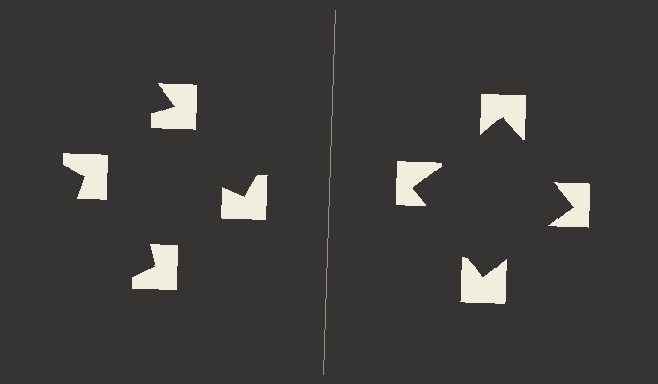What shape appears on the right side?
An illusory square.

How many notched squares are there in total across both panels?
8 — 4 on each side.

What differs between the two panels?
The notched squares are positioned identically on both sides; only the wedge orientations differ. On the right they align to a square; on the left they are misaligned.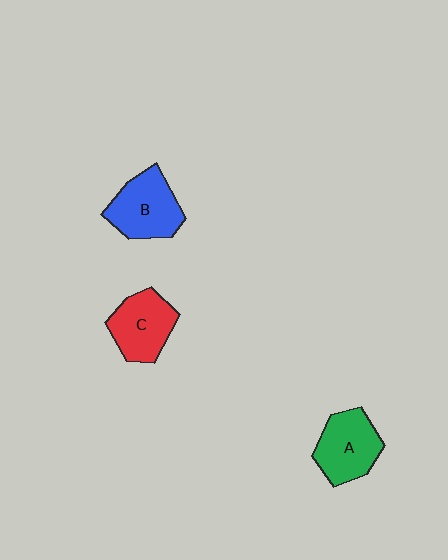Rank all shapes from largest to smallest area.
From largest to smallest: B (blue), A (green), C (red).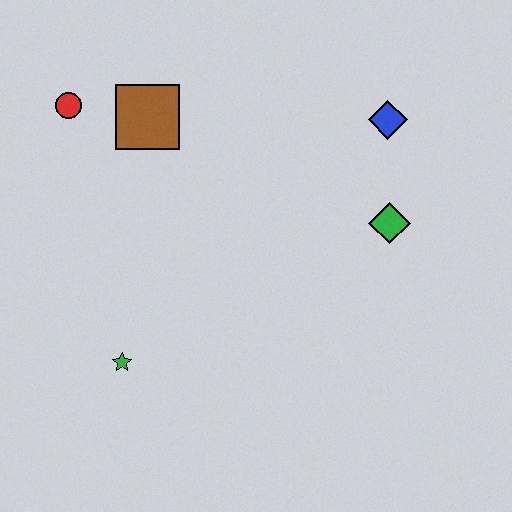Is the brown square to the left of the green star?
No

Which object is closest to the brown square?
The red circle is closest to the brown square.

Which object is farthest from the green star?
The blue diamond is farthest from the green star.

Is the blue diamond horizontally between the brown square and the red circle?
No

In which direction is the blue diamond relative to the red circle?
The blue diamond is to the right of the red circle.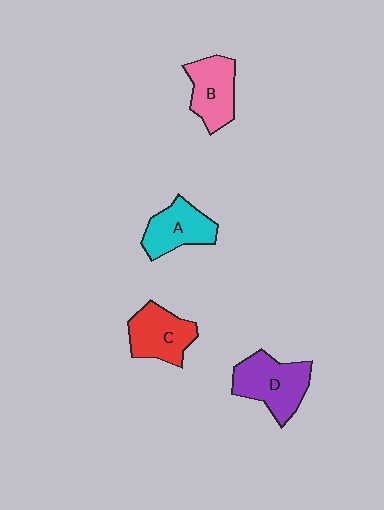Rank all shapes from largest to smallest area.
From largest to smallest: D (purple), C (red), B (pink), A (cyan).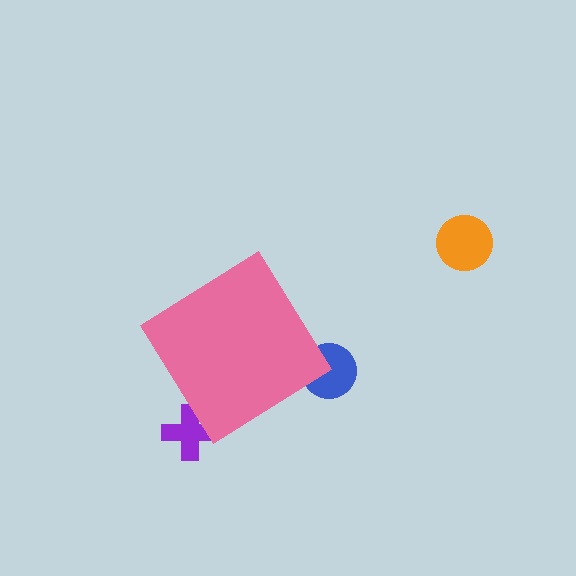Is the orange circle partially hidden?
No, the orange circle is fully visible.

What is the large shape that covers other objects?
A pink diamond.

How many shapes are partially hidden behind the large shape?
2 shapes are partially hidden.